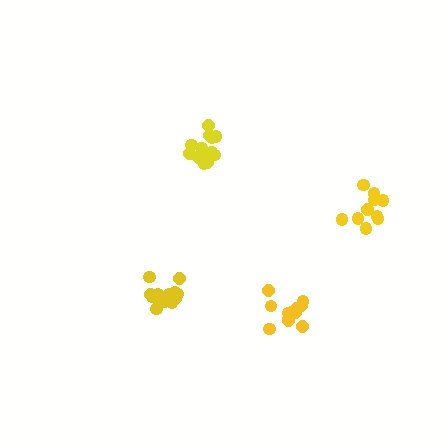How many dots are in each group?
Group 1: 10 dots, Group 2: 13 dots, Group 3: 16 dots, Group 4: 14 dots (53 total).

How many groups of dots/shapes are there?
There are 4 groups.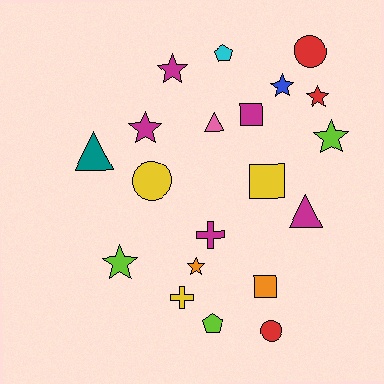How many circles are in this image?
There are 3 circles.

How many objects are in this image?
There are 20 objects.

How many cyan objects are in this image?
There is 1 cyan object.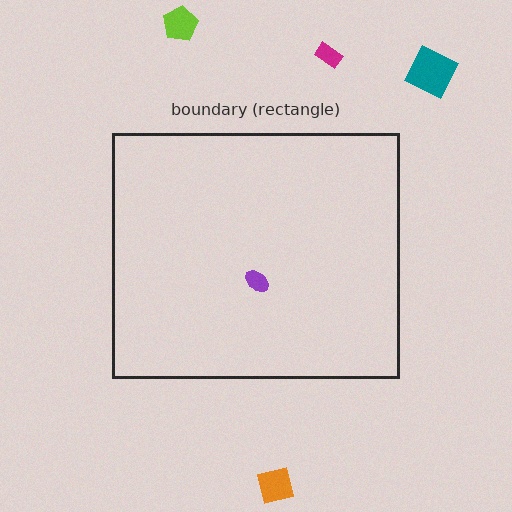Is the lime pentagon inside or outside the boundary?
Outside.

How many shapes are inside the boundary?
1 inside, 4 outside.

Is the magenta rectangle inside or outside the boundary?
Outside.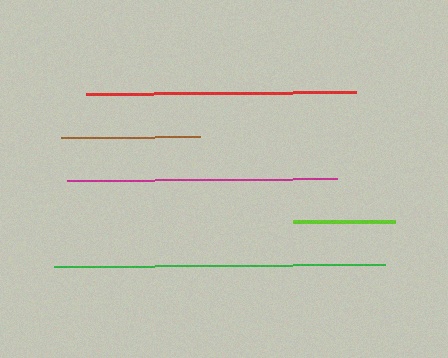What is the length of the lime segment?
The lime segment is approximately 102 pixels long.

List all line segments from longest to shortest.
From longest to shortest: green, red, magenta, brown, lime.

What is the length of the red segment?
The red segment is approximately 270 pixels long.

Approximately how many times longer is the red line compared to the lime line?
The red line is approximately 2.7 times the length of the lime line.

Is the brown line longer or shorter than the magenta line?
The magenta line is longer than the brown line.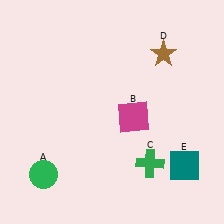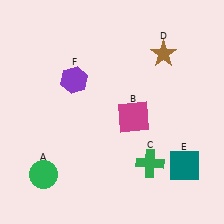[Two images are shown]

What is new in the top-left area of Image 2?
A purple hexagon (F) was added in the top-left area of Image 2.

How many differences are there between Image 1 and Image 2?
There is 1 difference between the two images.